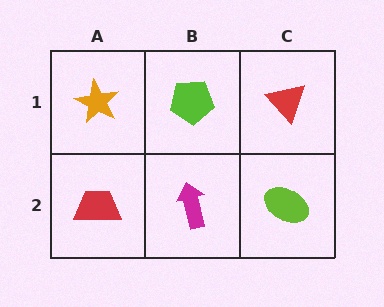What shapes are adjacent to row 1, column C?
A lime ellipse (row 2, column C), a lime pentagon (row 1, column B).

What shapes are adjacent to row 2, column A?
An orange star (row 1, column A), a magenta arrow (row 2, column B).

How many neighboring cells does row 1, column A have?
2.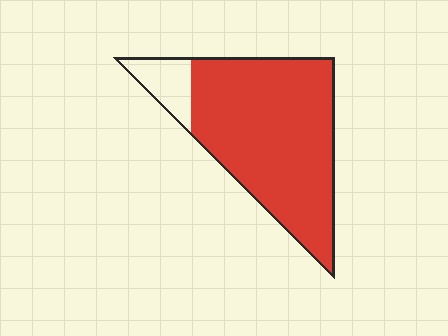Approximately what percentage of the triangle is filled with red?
Approximately 90%.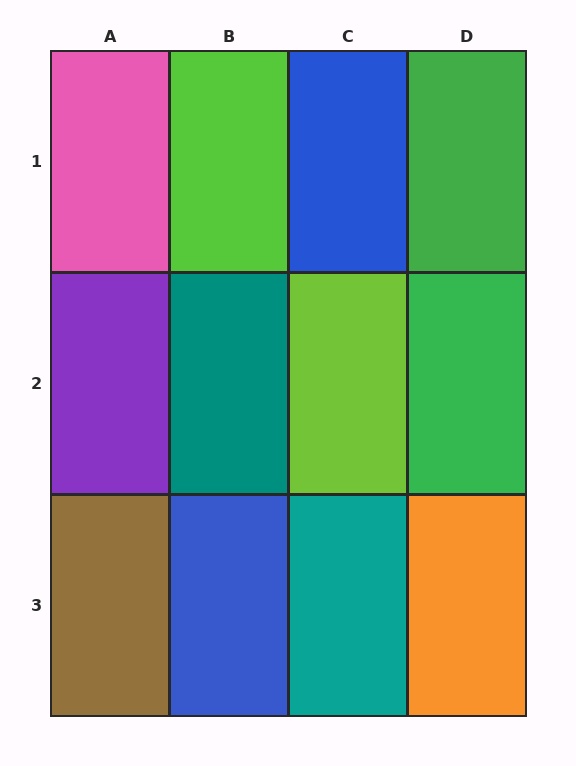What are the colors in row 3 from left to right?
Brown, blue, teal, orange.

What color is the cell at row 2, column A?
Purple.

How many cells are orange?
1 cell is orange.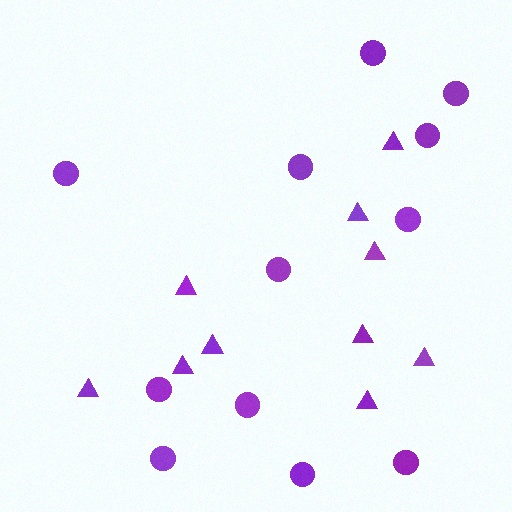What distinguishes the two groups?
There are 2 groups: one group of circles (12) and one group of triangles (10).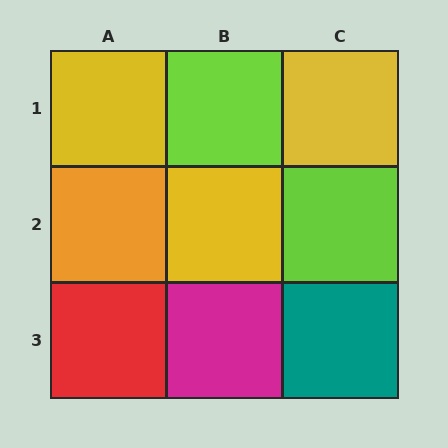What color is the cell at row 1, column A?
Yellow.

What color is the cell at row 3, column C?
Teal.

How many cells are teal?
1 cell is teal.